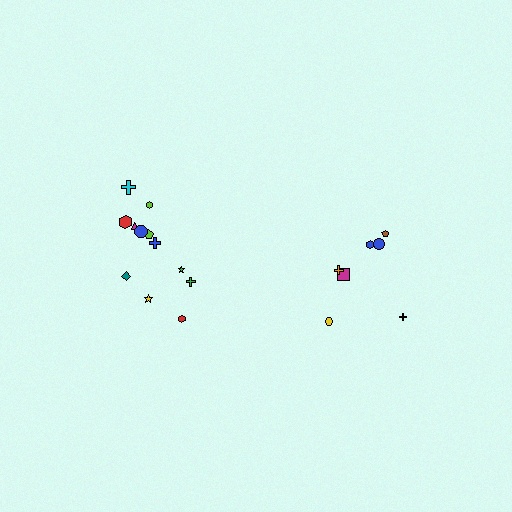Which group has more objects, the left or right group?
The left group.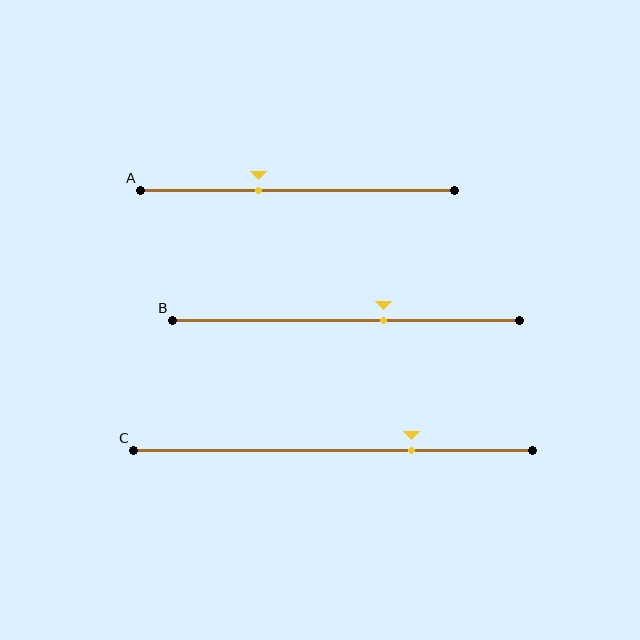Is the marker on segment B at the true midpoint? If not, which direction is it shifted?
No, the marker on segment B is shifted to the right by about 11% of the segment length.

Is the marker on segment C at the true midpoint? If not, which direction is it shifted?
No, the marker on segment C is shifted to the right by about 20% of the segment length.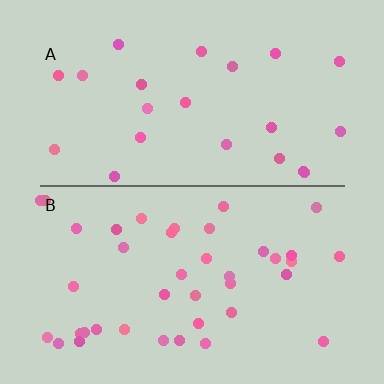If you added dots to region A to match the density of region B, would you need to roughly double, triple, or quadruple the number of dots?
Approximately double.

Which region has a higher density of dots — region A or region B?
B (the bottom).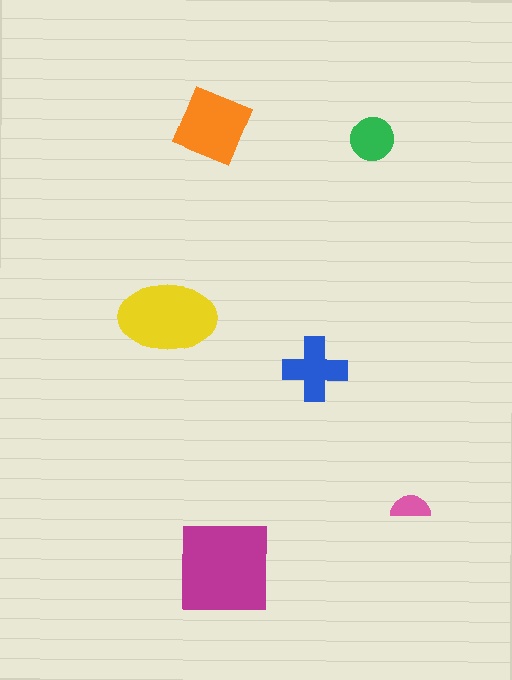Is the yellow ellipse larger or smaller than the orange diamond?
Larger.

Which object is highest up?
The orange diamond is topmost.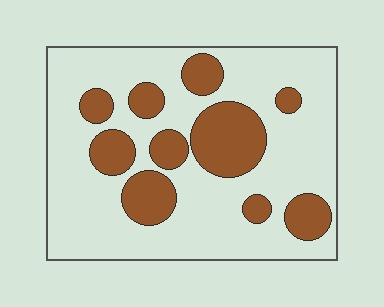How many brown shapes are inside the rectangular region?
10.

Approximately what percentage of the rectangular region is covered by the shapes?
Approximately 25%.